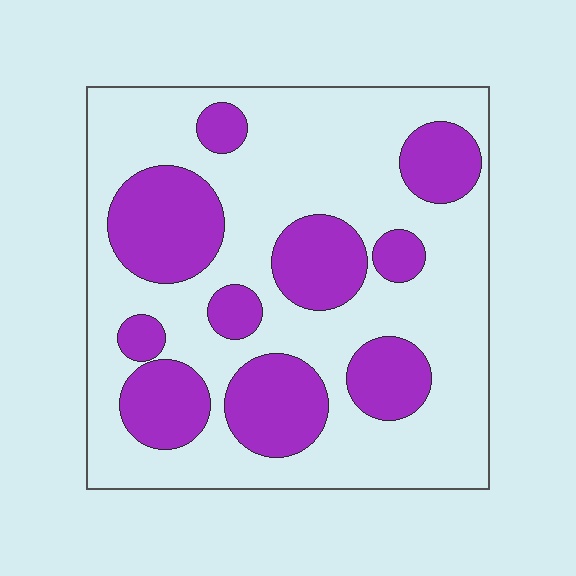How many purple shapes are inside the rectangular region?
10.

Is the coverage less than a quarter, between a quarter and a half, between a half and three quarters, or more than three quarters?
Between a quarter and a half.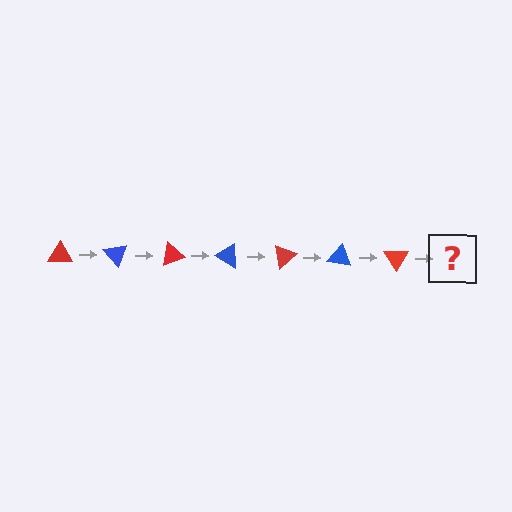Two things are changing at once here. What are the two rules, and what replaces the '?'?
The two rules are that it rotates 50 degrees each step and the color cycles through red and blue. The '?' should be a blue triangle, rotated 350 degrees from the start.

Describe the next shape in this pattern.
It should be a blue triangle, rotated 350 degrees from the start.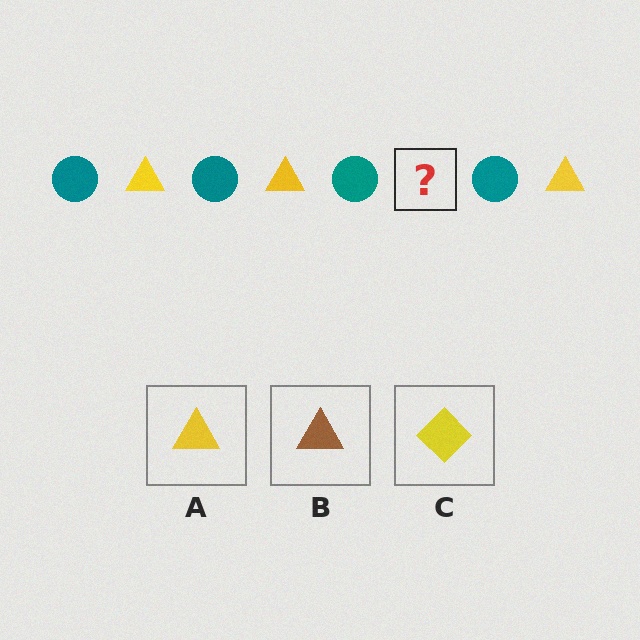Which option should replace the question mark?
Option A.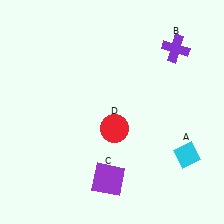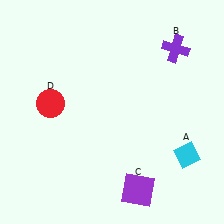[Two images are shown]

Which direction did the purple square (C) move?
The purple square (C) moved right.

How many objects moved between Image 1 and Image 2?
2 objects moved between the two images.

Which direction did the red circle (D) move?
The red circle (D) moved left.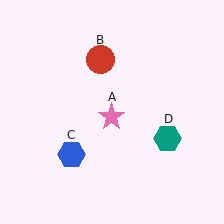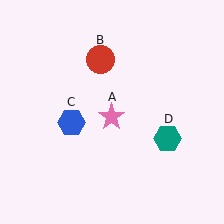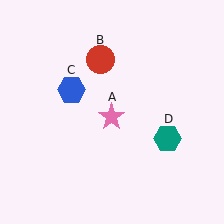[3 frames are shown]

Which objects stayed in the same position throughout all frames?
Pink star (object A) and red circle (object B) and teal hexagon (object D) remained stationary.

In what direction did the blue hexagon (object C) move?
The blue hexagon (object C) moved up.